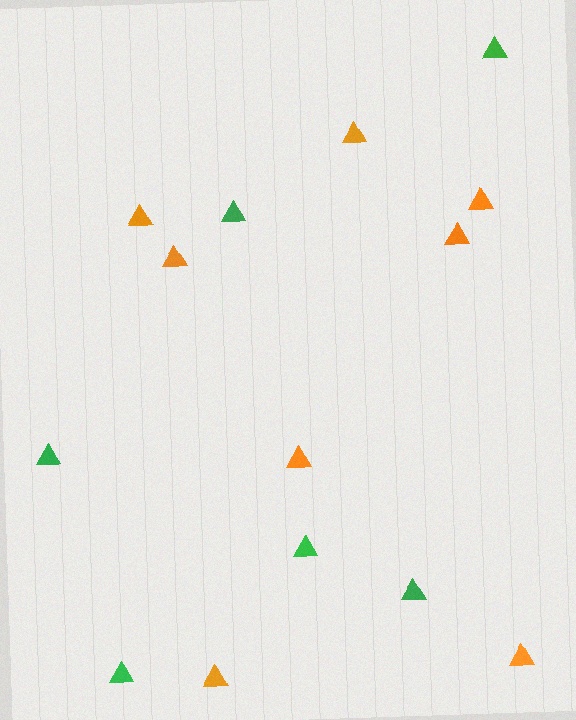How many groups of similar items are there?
There are 2 groups: one group of green triangles (6) and one group of orange triangles (8).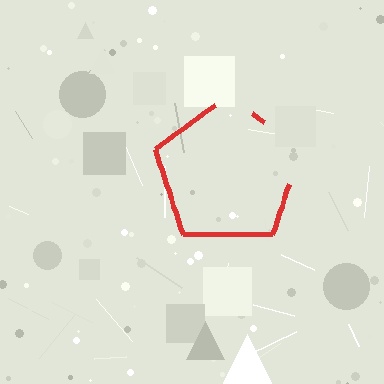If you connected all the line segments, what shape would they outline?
They would outline a pentagon.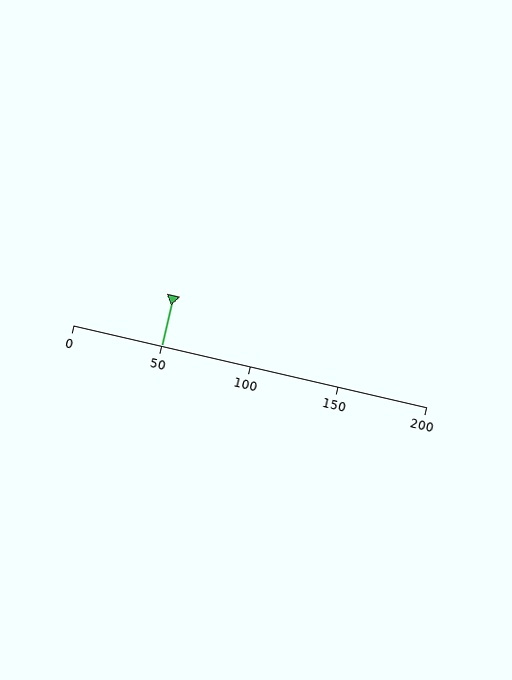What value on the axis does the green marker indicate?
The marker indicates approximately 50.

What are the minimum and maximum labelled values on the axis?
The axis runs from 0 to 200.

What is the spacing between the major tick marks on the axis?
The major ticks are spaced 50 apart.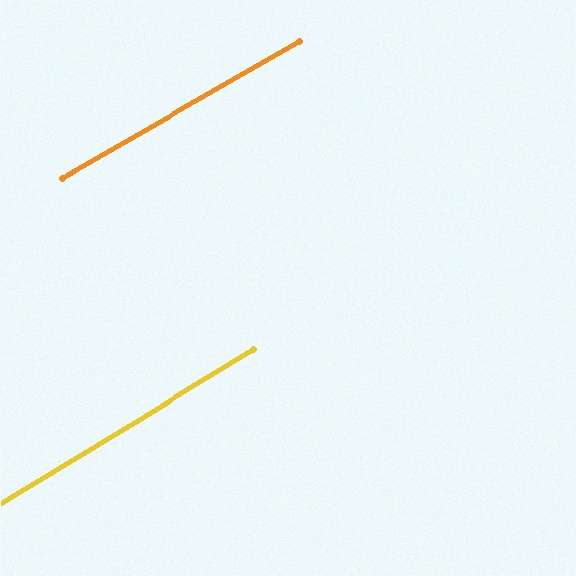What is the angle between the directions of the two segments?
Approximately 1 degree.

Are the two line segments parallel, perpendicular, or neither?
Parallel — their directions differ by only 1.3°.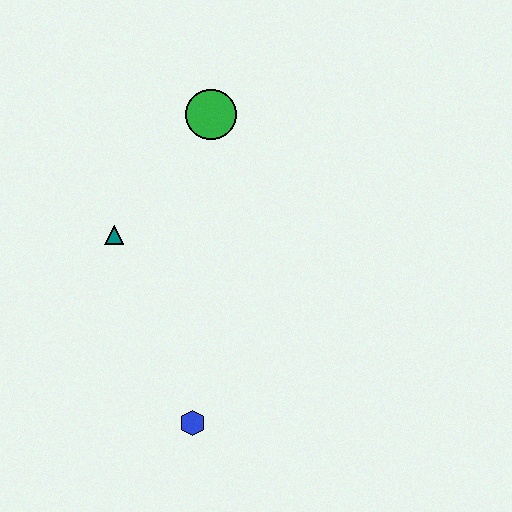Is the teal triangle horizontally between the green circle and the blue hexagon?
No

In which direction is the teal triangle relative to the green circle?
The teal triangle is below the green circle.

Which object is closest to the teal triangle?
The green circle is closest to the teal triangle.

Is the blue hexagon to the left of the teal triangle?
No